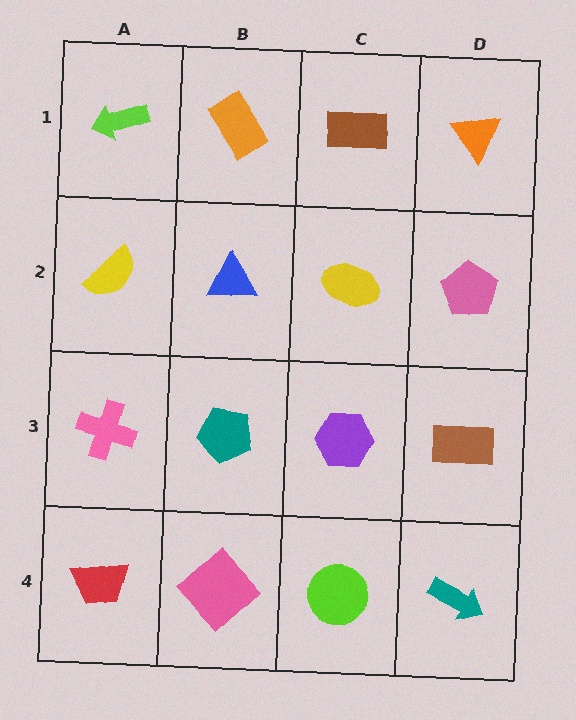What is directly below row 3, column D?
A teal arrow.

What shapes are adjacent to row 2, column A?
A lime arrow (row 1, column A), a pink cross (row 3, column A), a blue triangle (row 2, column B).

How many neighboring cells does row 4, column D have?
2.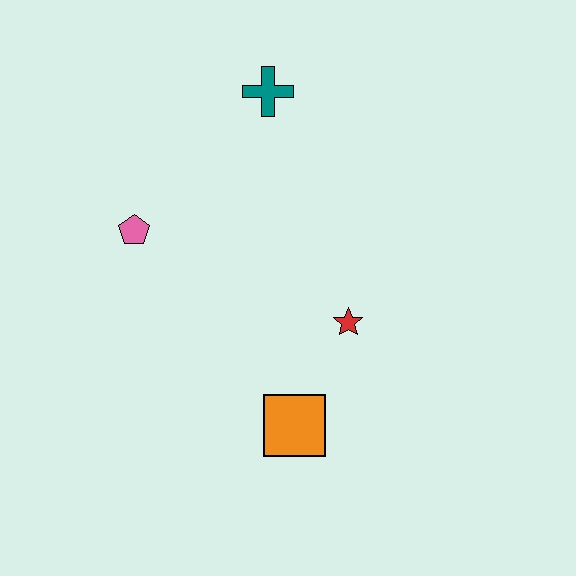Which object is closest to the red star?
The orange square is closest to the red star.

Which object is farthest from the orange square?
The teal cross is farthest from the orange square.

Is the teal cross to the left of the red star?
Yes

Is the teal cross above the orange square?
Yes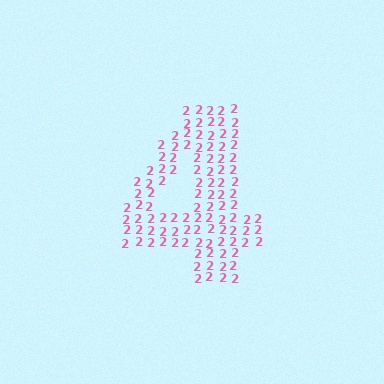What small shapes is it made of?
It is made of small digit 2's.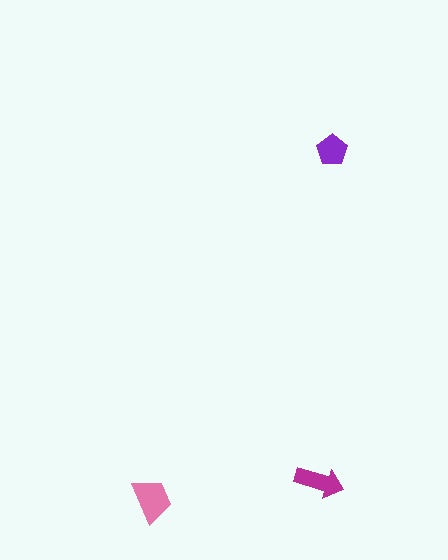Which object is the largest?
The pink trapezoid.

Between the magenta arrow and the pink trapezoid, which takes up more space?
The pink trapezoid.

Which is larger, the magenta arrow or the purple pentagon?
The magenta arrow.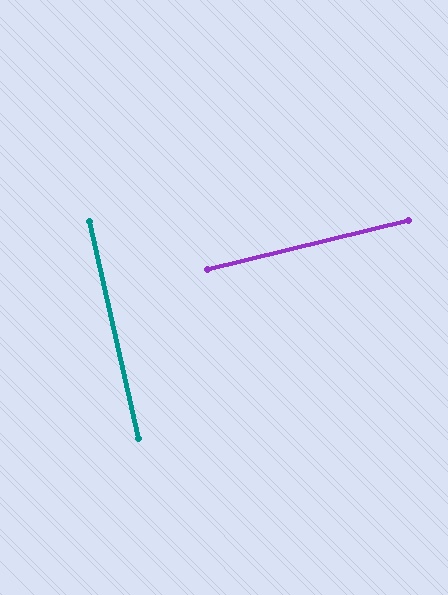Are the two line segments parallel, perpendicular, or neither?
Perpendicular — they meet at approximately 89°.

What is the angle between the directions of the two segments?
Approximately 89 degrees.